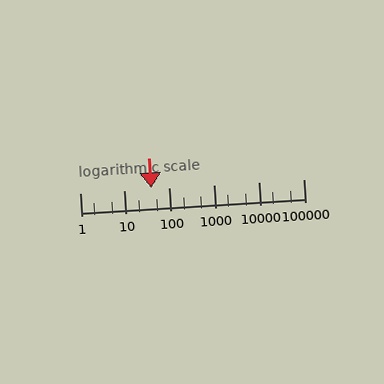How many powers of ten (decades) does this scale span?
The scale spans 5 decades, from 1 to 100000.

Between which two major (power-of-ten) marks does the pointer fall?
The pointer is between 10 and 100.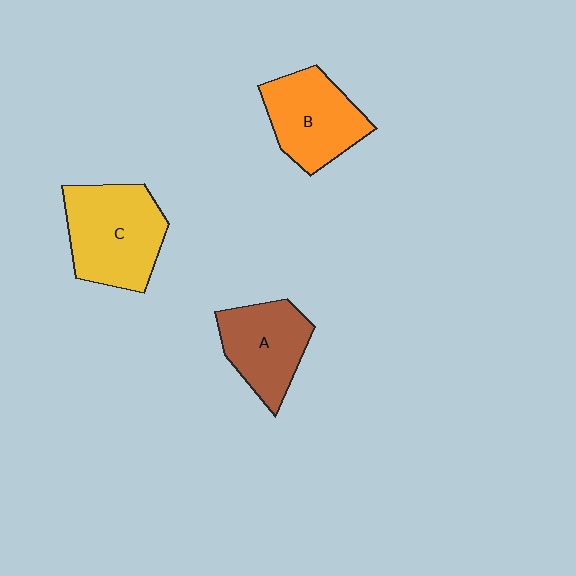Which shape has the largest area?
Shape C (yellow).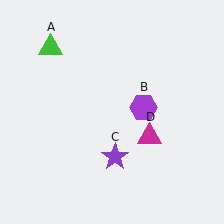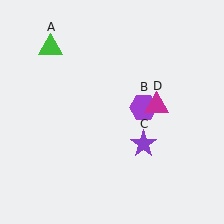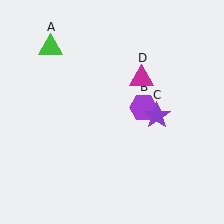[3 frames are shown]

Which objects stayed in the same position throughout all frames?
Green triangle (object A) and purple hexagon (object B) remained stationary.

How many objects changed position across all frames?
2 objects changed position: purple star (object C), magenta triangle (object D).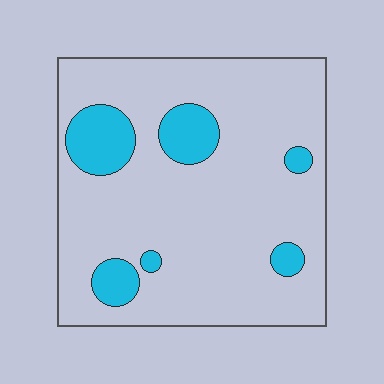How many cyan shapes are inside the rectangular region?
6.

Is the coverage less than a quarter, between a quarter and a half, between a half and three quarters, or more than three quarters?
Less than a quarter.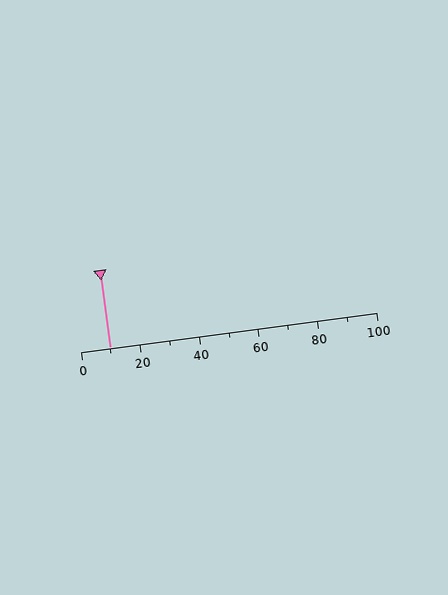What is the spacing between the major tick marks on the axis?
The major ticks are spaced 20 apart.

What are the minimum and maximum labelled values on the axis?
The axis runs from 0 to 100.